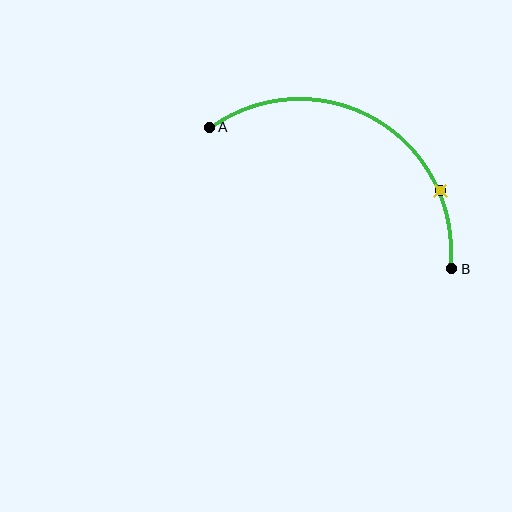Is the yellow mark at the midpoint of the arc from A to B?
No. The yellow mark lies on the arc but is closer to endpoint B. The arc midpoint would be at the point on the curve equidistant along the arc from both A and B.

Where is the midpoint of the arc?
The arc midpoint is the point on the curve farthest from the straight line joining A and B. It sits above that line.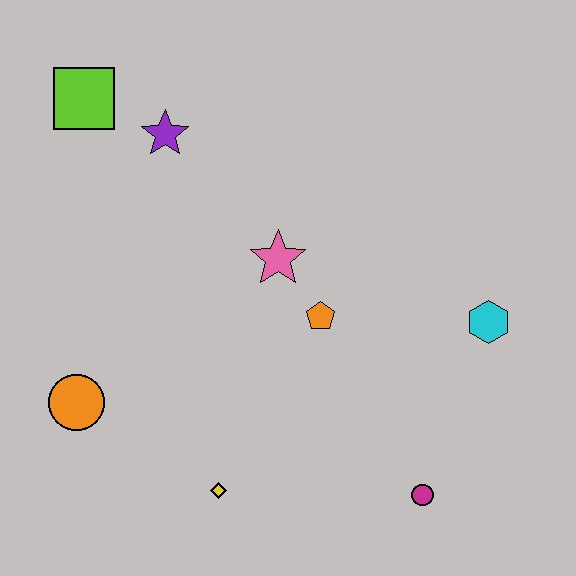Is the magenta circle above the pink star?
No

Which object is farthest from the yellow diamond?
The lime square is farthest from the yellow diamond.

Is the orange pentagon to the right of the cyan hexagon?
No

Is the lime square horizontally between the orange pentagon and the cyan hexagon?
No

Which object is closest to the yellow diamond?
The orange circle is closest to the yellow diamond.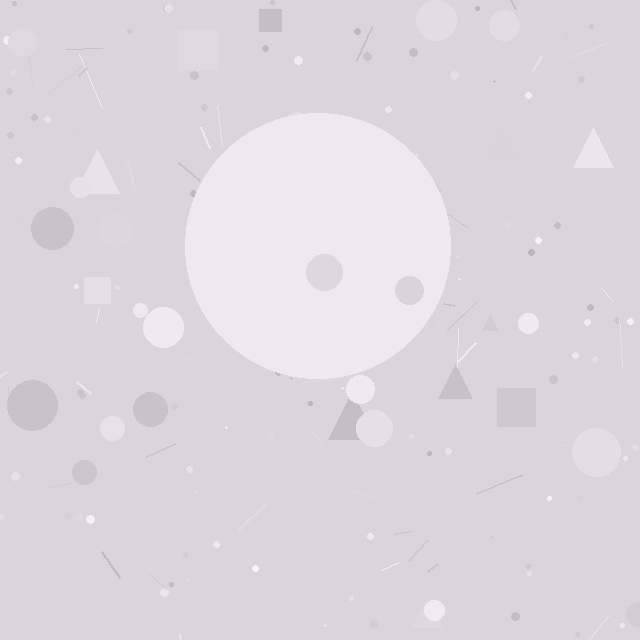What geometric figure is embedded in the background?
A circle is embedded in the background.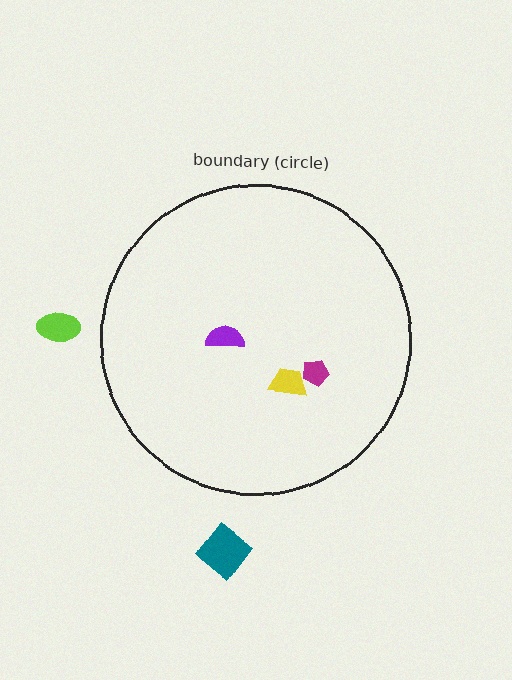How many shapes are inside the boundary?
3 inside, 2 outside.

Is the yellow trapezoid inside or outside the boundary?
Inside.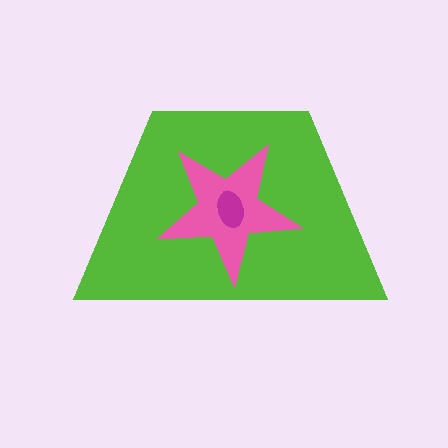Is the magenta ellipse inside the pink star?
Yes.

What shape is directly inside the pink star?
The magenta ellipse.